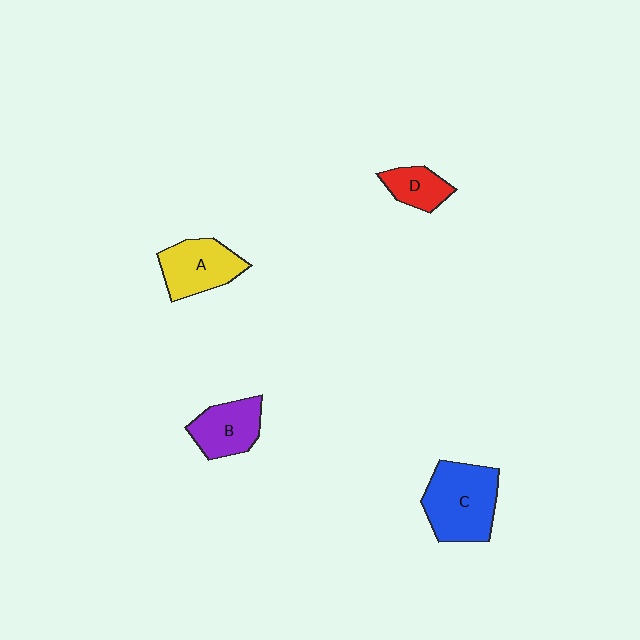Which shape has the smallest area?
Shape D (red).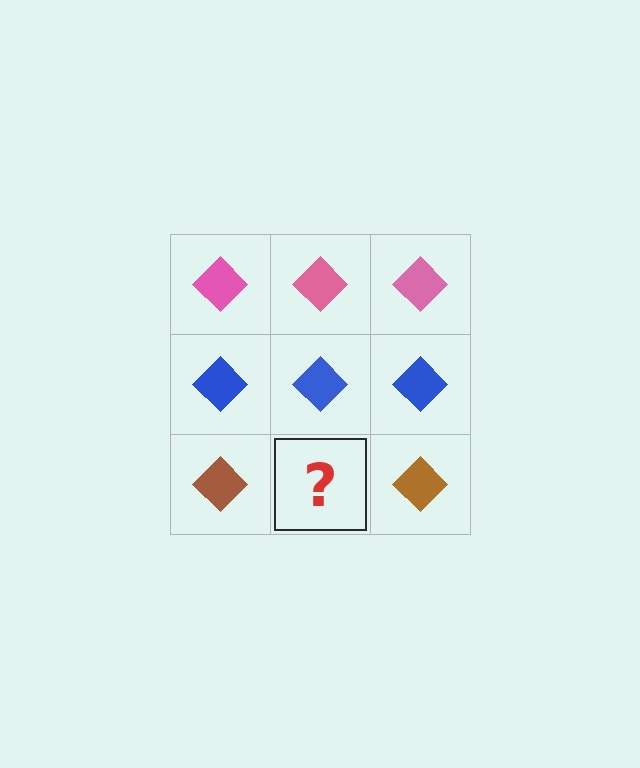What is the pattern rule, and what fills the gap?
The rule is that each row has a consistent color. The gap should be filled with a brown diamond.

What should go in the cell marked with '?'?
The missing cell should contain a brown diamond.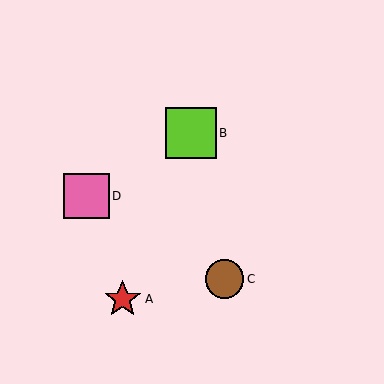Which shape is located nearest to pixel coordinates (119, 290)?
The red star (labeled A) at (123, 299) is nearest to that location.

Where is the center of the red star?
The center of the red star is at (123, 299).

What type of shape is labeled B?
Shape B is a lime square.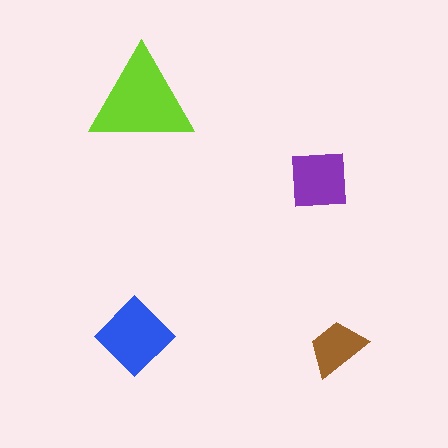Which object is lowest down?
The brown trapezoid is bottommost.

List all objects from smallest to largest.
The brown trapezoid, the purple square, the blue diamond, the lime triangle.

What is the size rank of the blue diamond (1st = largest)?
2nd.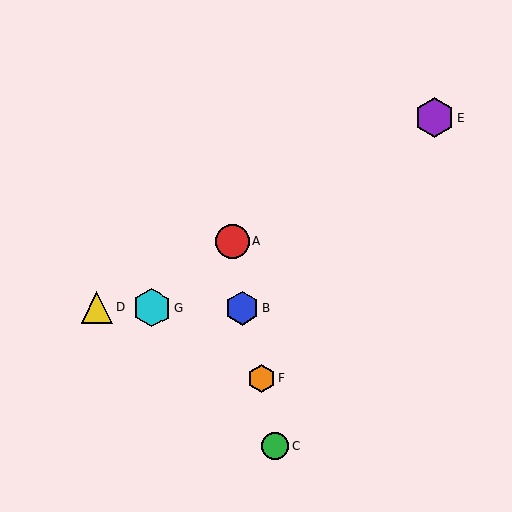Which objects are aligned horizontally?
Objects B, D, G are aligned horizontally.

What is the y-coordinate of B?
Object B is at y≈308.